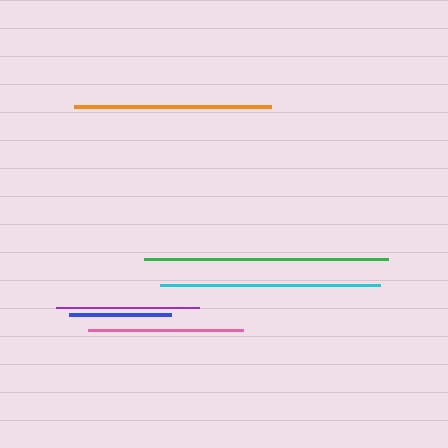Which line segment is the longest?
The green line is the longest at approximately 244 pixels.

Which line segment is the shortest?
The blue line is the shortest at approximately 102 pixels.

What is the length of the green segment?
The green segment is approximately 244 pixels long.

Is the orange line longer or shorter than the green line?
The green line is longer than the orange line.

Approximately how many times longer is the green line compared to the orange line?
The green line is approximately 1.2 times the length of the orange line.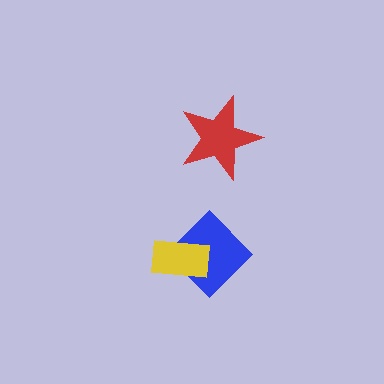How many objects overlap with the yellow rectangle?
1 object overlaps with the yellow rectangle.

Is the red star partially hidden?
No, no other shape covers it.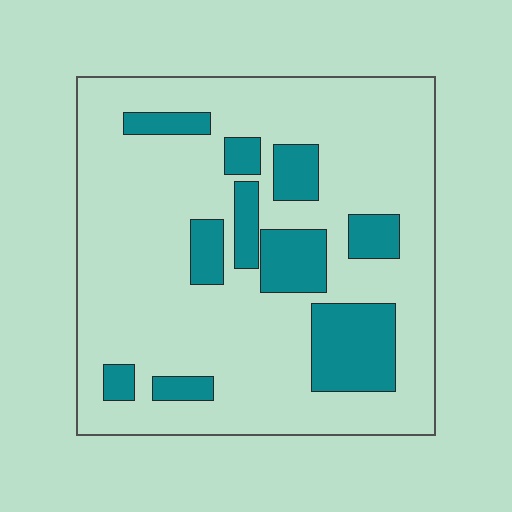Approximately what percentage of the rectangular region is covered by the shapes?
Approximately 20%.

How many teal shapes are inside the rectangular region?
10.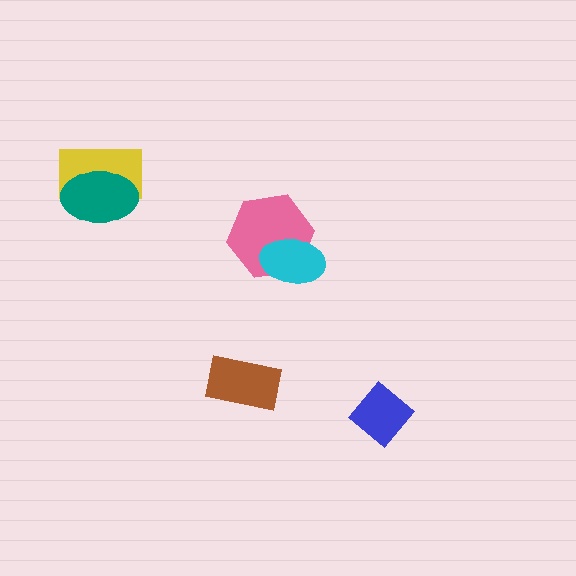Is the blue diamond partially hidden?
No, no other shape covers it.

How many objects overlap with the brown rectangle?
0 objects overlap with the brown rectangle.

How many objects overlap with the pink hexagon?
1 object overlaps with the pink hexagon.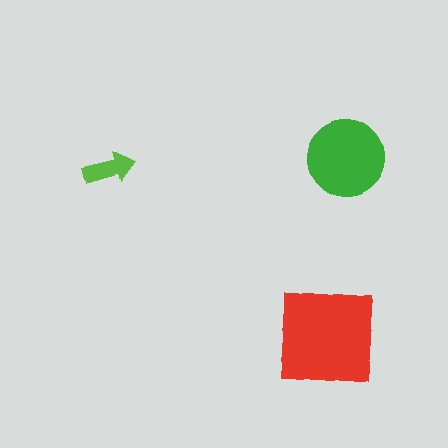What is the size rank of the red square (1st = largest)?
1st.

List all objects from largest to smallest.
The red square, the green circle, the lime arrow.